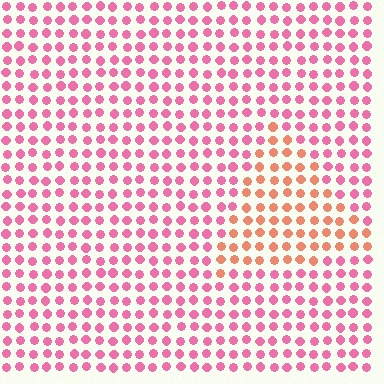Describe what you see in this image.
The image is filled with small pink elements in a uniform arrangement. A triangle-shaped region is visible where the elements are tinted to a slightly different hue, forming a subtle color boundary.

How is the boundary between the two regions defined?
The boundary is defined purely by a slight shift in hue (about 39 degrees). Spacing, size, and orientation are identical on both sides.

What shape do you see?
I see a triangle.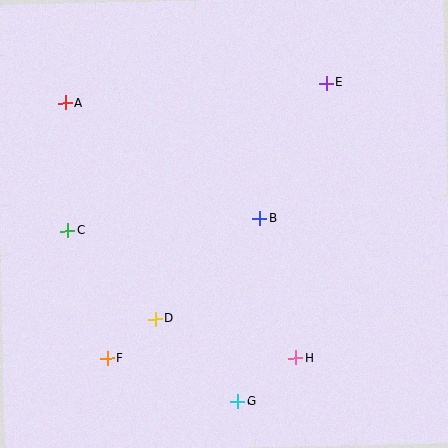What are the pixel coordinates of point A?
Point A is at (66, 103).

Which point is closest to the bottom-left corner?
Point F is closest to the bottom-left corner.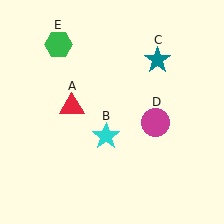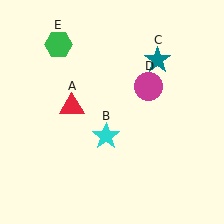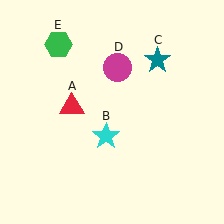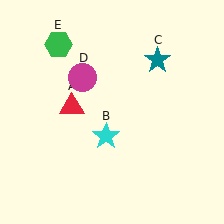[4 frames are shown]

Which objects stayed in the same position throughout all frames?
Red triangle (object A) and cyan star (object B) and teal star (object C) and green hexagon (object E) remained stationary.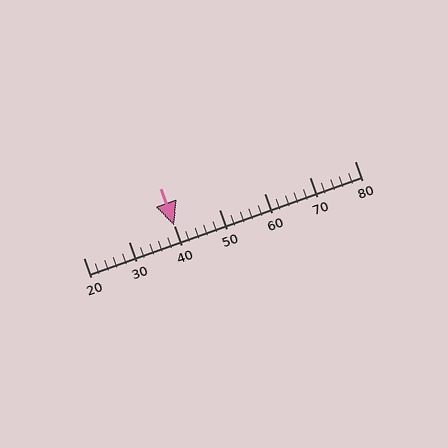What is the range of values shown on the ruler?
The ruler shows values from 20 to 80.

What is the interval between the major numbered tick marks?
The major tick marks are spaced 10 units apart.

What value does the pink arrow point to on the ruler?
The pink arrow points to approximately 40.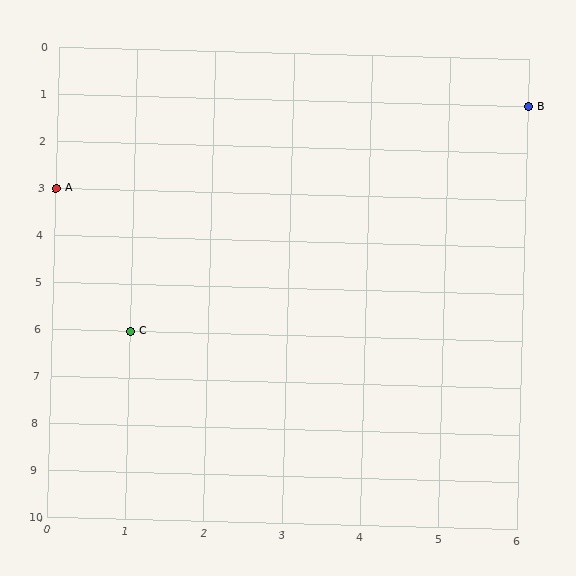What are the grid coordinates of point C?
Point C is at grid coordinates (1, 6).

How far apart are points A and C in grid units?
Points A and C are 1 column and 3 rows apart (about 3.2 grid units diagonally).